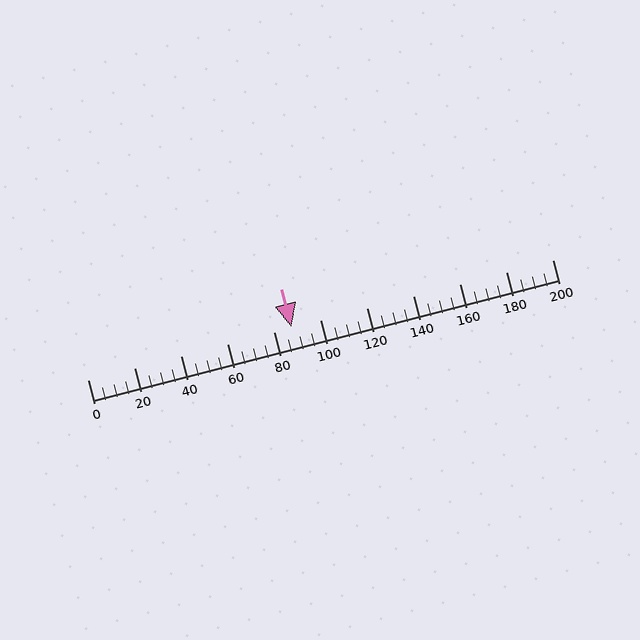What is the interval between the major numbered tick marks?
The major tick marks are spaced 20 units apart.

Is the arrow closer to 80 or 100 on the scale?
The arrow is closer to 80.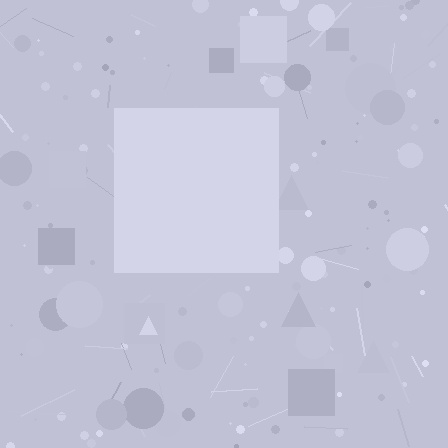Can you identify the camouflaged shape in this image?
The camouflaged shape is a square.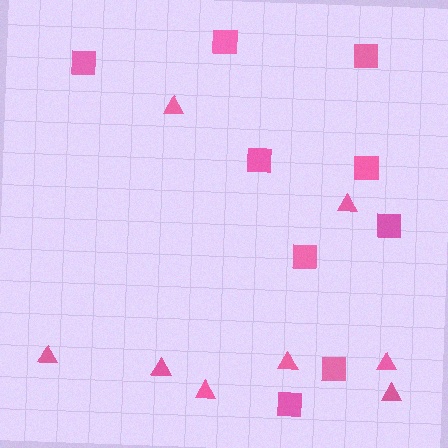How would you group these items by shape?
There are 2 groups: one group of triangles (8) and one group of squares (9).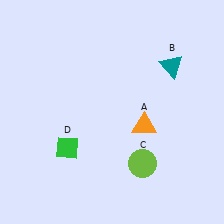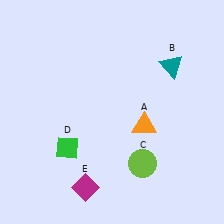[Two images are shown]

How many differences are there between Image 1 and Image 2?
There is 1 difference between the two images.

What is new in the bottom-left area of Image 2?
A magenta diamond (E) was added in the bottom-left area of Image 2.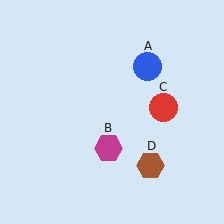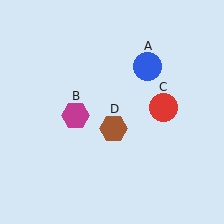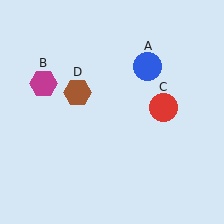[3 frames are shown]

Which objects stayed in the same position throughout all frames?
Blue circle (object A) and red circle (object C) remained stationary.